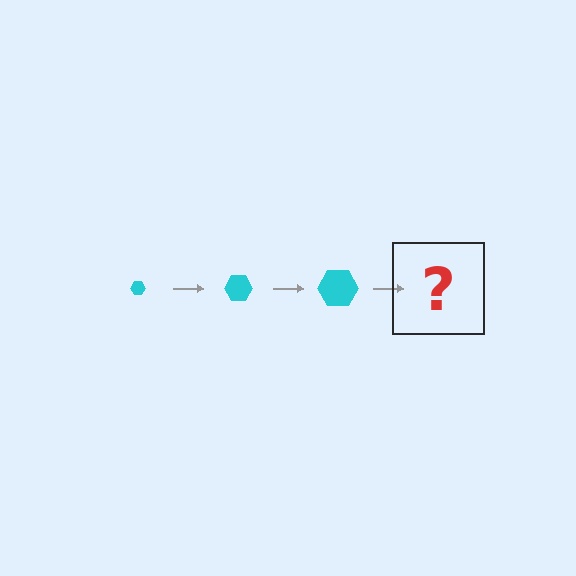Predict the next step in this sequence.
The next step is a cyan hexagon, larger than the previous one.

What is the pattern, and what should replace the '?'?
The pattern is that the hexagon gets progressively larger each step. The '?' should be a cyan hexagon, larger than the previous one.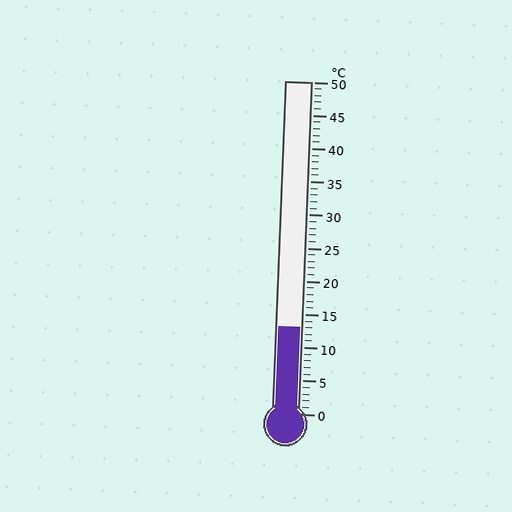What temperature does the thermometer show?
The thermometer shows approximately 13°C.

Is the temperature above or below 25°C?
The temperature is below 25°C.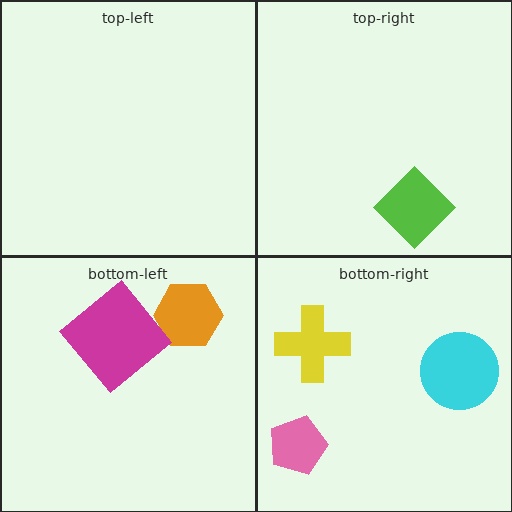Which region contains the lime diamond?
The top-right region.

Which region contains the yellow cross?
The bottom-right region.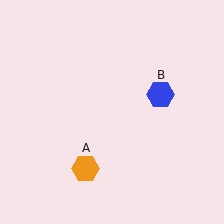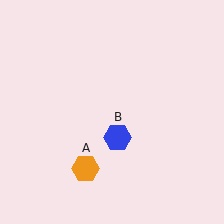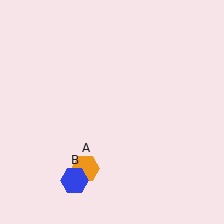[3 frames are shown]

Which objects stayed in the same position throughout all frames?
Orange hexagon (object A) remained stationary.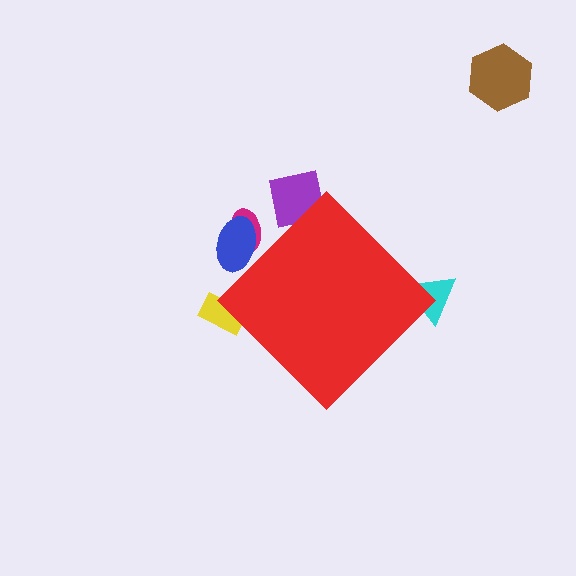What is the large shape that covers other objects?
A red diamond.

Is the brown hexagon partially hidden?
No, the brown hexagon is fully visible.